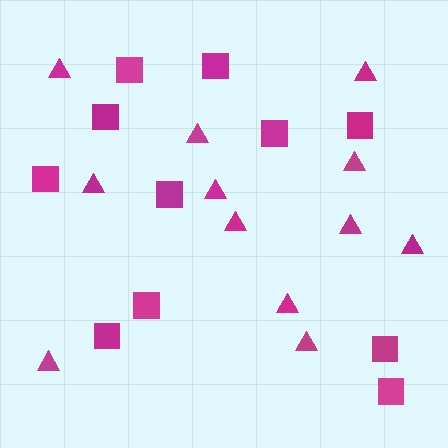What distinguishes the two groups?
There are 2 groups: one group of triangles (12) and one group of squares (11).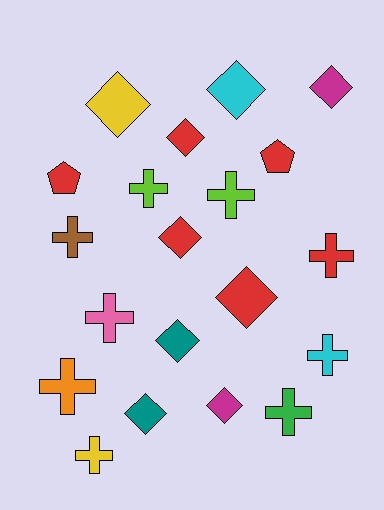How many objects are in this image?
There are 20 objects.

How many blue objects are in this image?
There are no blue objects.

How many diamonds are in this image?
There are 9 diamonds.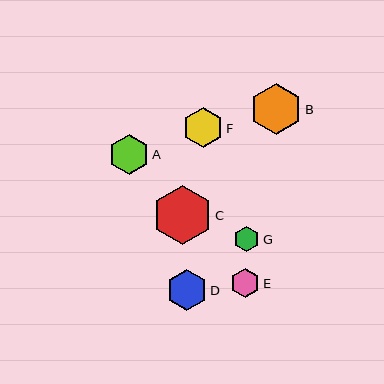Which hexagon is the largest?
Hexagon C is the largest with a size of approximately 59 pixels.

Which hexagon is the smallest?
Hexagon G is the smallest with a size of approximately 26 pixels.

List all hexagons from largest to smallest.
From largest to smallest: C, B, D, A, F, E, G.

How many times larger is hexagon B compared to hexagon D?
Hexagon B is approximately 1.3 times the size of hexagon D.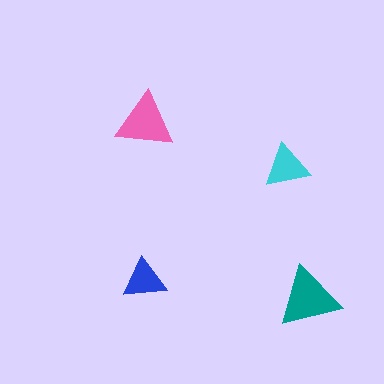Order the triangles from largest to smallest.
the teal one, the pink one, the cyan one, the blue one.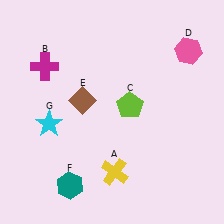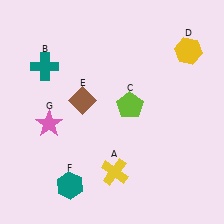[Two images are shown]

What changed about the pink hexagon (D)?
In Image 1, D is pink. In Image 2, it changed to yellow.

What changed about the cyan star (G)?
In Image 1, G is cyan. In Image 2, it changed to pink.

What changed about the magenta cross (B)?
In Image 1, B is magenta. In Image 2, it changed to teal.